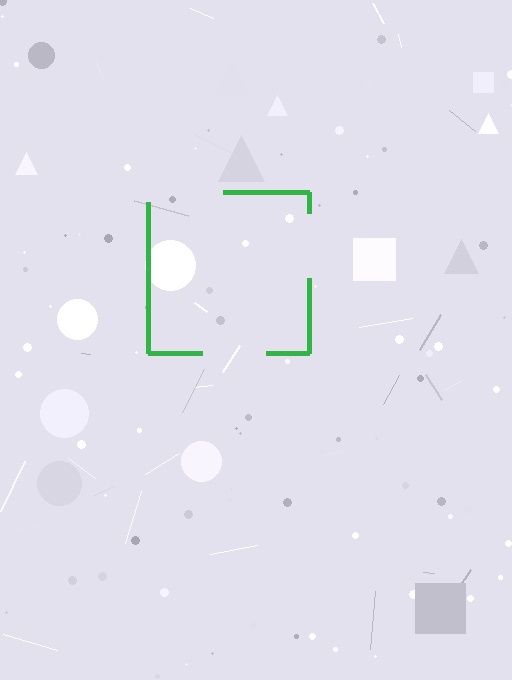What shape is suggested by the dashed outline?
The dashed outline suggests a square.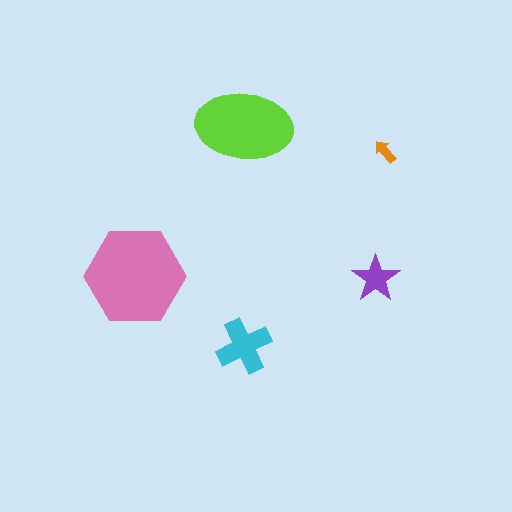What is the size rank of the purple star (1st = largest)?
4th.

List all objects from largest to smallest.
The pink hexagon, the lime ellipse, the cyan cross, the purple star, the orange arrow.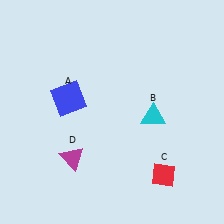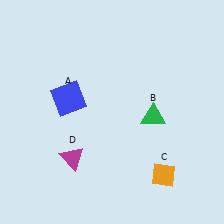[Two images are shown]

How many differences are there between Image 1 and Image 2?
There are 2 differences between the two images.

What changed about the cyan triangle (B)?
In Image 1, B is cyan. In Image 2, it changed to green.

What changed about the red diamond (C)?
In Image 1, C is red. In Image 2, it changed to orange.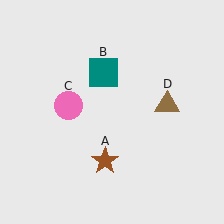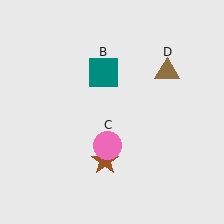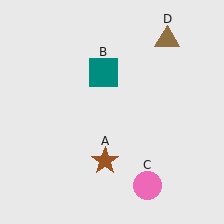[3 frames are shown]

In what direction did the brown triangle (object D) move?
The brown triangle (object D) moved up.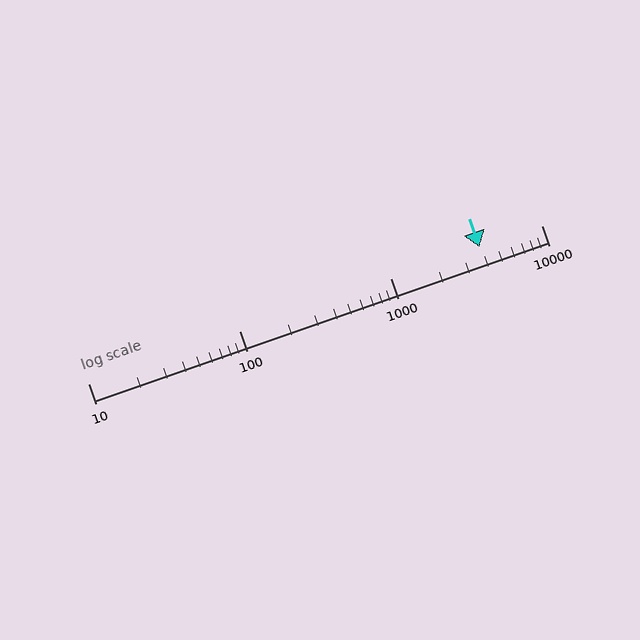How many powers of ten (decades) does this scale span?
The scale spans 3 decades, from 10 to 10000.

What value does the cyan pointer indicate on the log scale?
The pointer indicates approximately 3900.